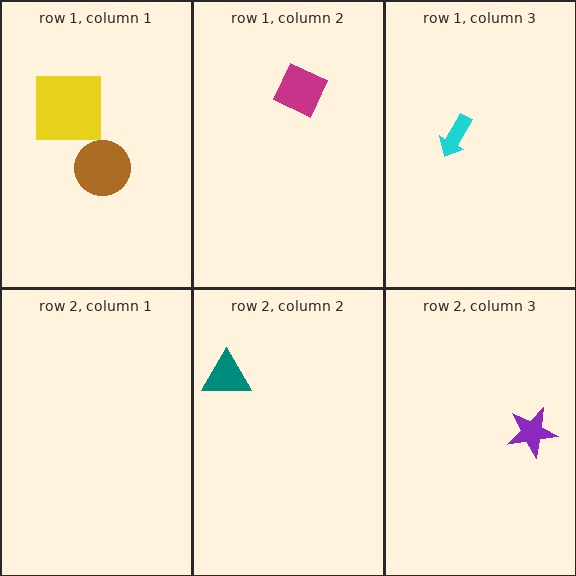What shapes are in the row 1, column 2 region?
The magenta diamond.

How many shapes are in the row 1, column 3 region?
1.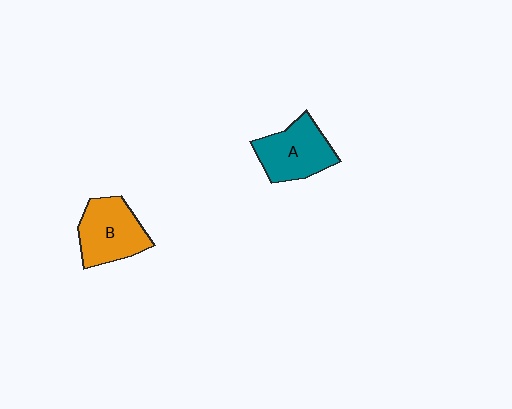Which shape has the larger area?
Shape B (orange).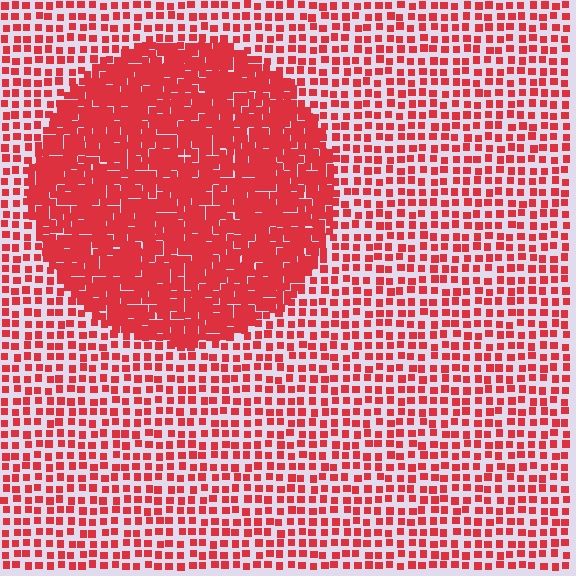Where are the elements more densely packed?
The elements are more densely packed inside the circle boundary.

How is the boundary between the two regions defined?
The boundary is defined by a change in element density (approximately 2.4x ratio). All elements are the same color, size, and shape.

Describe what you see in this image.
The image contains small red elements arranged at two different densities. A circle-shaped region is visible where the elements are more densely packed than the surrounding area.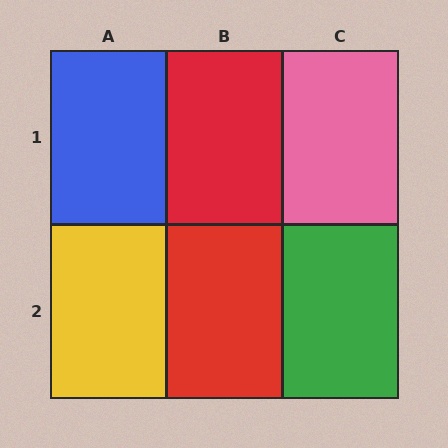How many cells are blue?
1 cell is blue.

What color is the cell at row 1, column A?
Blue.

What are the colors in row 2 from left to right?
Yellow, red, green.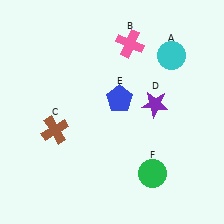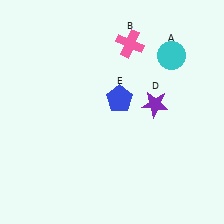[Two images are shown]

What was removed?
The green circle (F), the brown cross (C) were removed in Image 2.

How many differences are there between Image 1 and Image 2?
There are 2 differences between the two images.